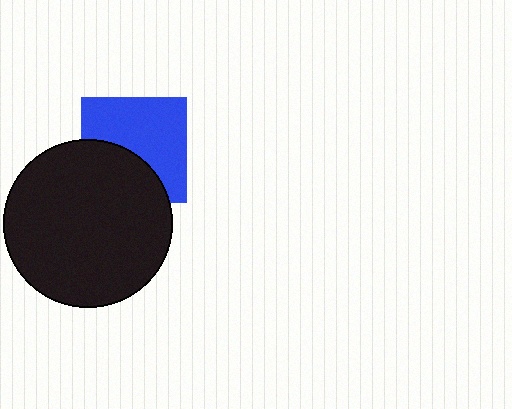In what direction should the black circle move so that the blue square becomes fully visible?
The black circle should move down. That is the shortest direction to clear the overlap and leave the blue square fully visible.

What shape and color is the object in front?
The object in front is a black circle.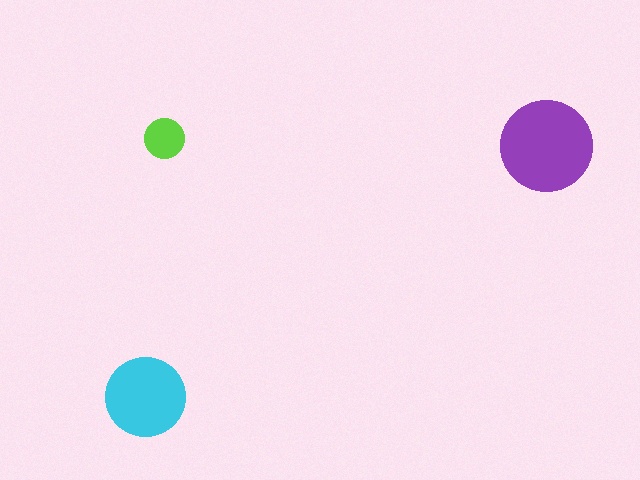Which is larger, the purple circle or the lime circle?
The purple one.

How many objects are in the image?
There are 3 objects in the image.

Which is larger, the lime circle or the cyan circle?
The cyan one.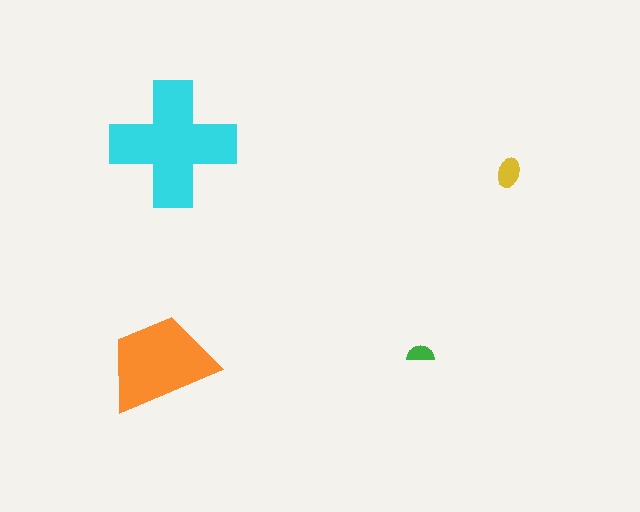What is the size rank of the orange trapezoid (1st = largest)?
2nd.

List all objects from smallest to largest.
The green semicircle, the yellow ellipse, the orange trapezoid, the cyan cross.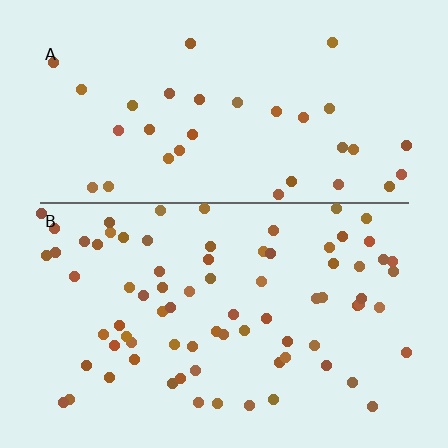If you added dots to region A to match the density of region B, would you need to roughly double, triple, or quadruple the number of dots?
Approximately double.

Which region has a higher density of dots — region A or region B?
B (the bottom).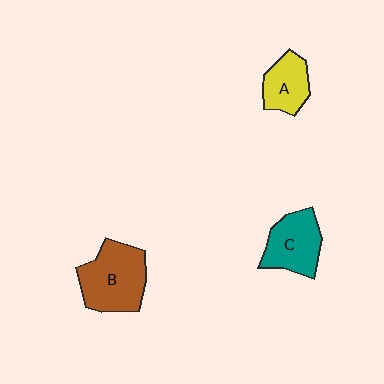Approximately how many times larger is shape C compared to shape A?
Approximately 1.3 times.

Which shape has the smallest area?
Shape A (yellow).